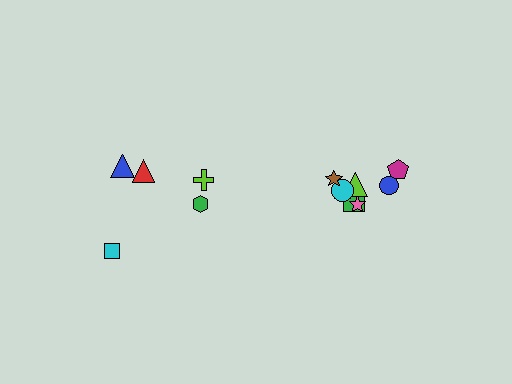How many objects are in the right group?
There are 7 objects.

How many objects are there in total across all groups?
There are 12 objects.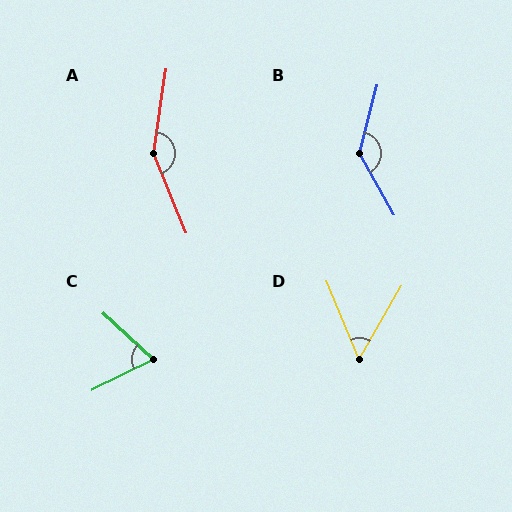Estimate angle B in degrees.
Approximately 136 degrees.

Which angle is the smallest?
D, at approximately 52 degrees.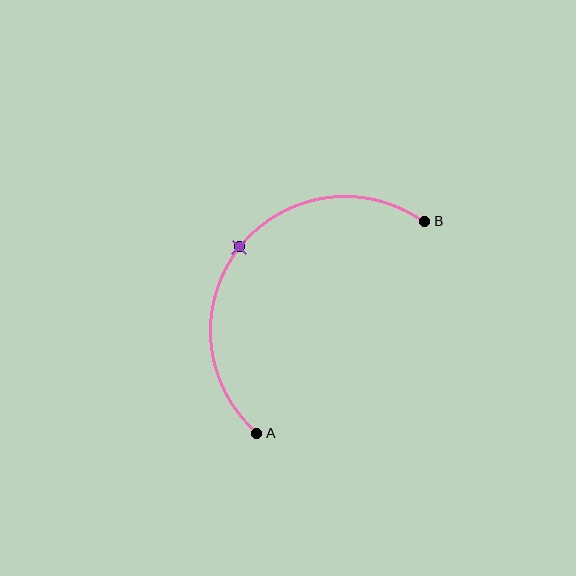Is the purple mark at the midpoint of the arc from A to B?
Yes. The purple mark lies on the arc at equal arc-length from both A and B — it is the arc midpoint.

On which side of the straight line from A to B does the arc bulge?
The arc bulges above and to the left of the straight line connecting A and B.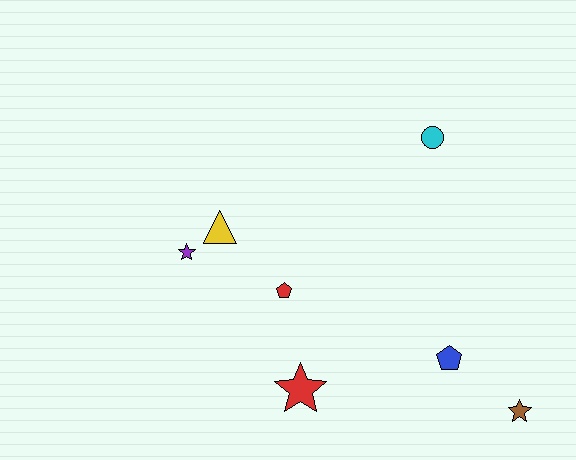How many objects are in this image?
There are 7 objects.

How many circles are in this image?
There is 1 circle.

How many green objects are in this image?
There are no green objects.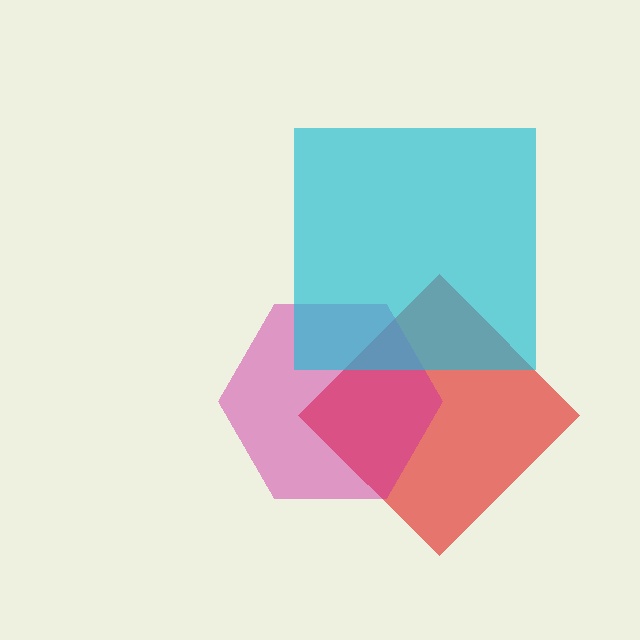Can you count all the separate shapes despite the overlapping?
Yes, there are 3 separate shapes.